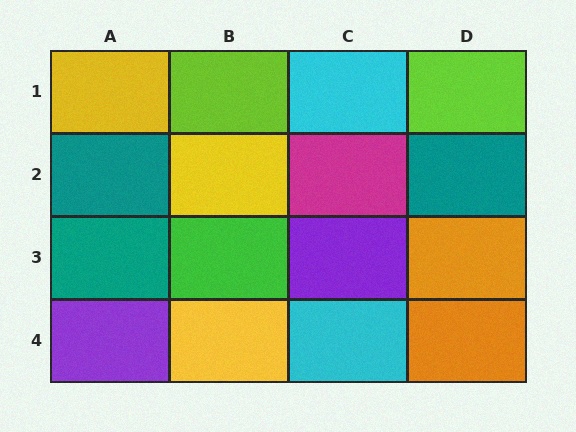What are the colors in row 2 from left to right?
Teal, yellow, magenta, teal.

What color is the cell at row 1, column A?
Yellow.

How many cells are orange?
2 cells are orange.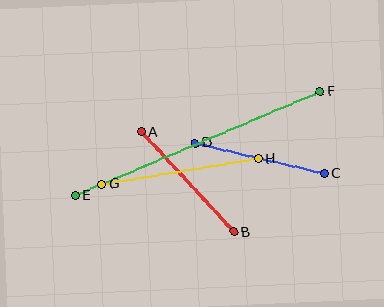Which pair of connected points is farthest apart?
Points E and F are farthest apart.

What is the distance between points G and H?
The distance is approximately 159 pixels.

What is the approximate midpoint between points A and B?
The midpoint is at approximately (188, 182) pixels.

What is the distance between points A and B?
The distance is approximately 136 pixels.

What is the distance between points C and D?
The distance is approximately 133 pixels.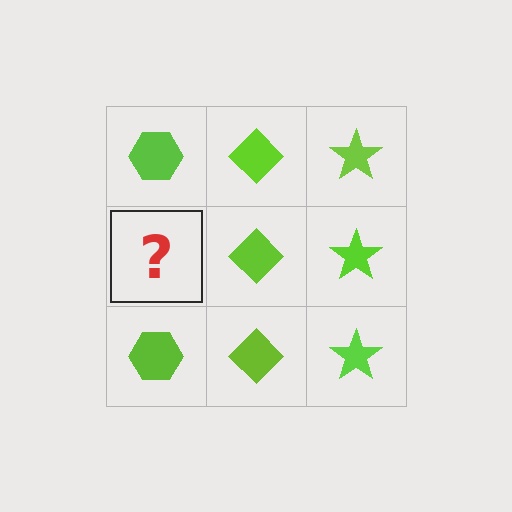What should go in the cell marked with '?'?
The missing cell should contain a lime hexagon.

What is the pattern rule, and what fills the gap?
The rule is that each column has a consistent shape. The gap should be filled with a lime hexagon.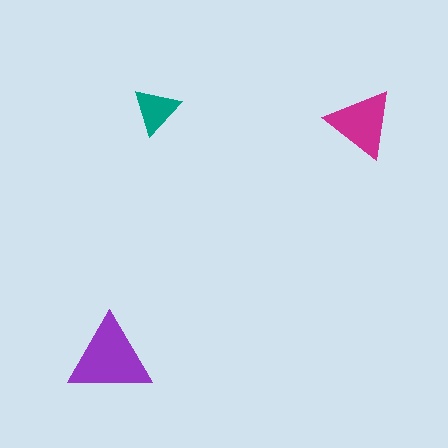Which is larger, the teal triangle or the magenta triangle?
The magenta one.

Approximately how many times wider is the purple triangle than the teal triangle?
About 1.5 times wider.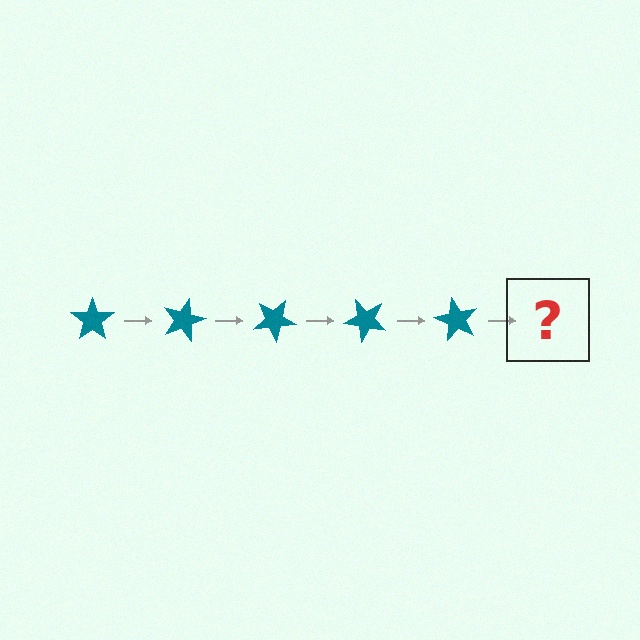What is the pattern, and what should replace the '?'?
The pattern is that the star rotates 15 degrees each step. The '?' should be a teal star rotated 75 degrees.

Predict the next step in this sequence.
The next step is a teal star rotated 75 degrees.